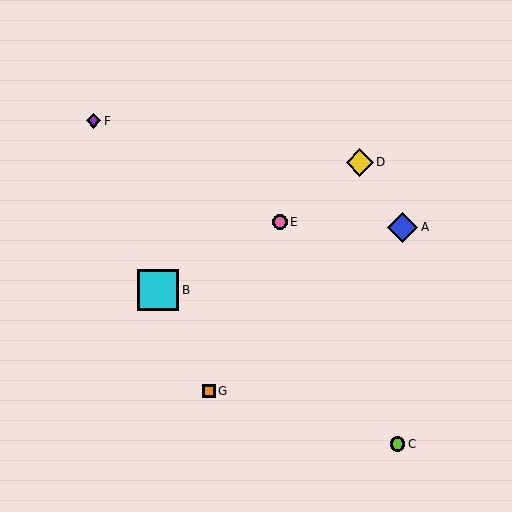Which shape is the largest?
The cyan square (labeled B) is the largest.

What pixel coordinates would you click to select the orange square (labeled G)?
Click at (209, 391) to select the orange square G.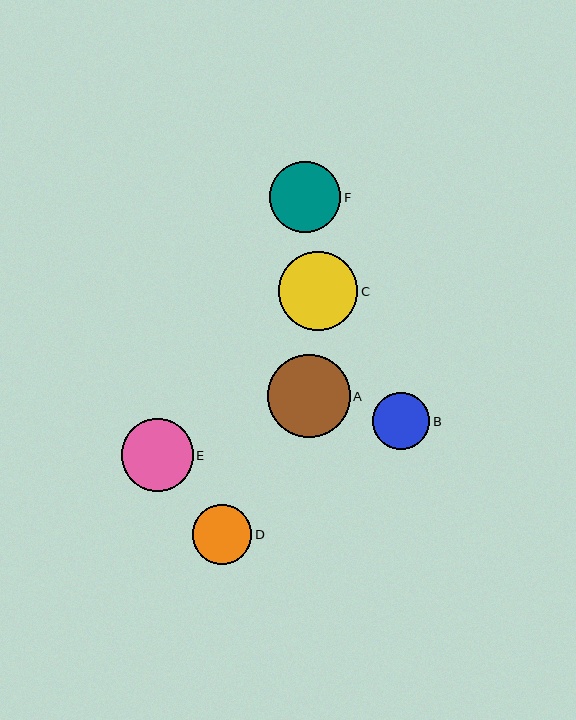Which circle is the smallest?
Circle B is the smallest with a size of approximately 57 pixels.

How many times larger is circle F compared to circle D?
Circle F is approximately 1.2 times the size of circle D.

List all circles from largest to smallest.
From largest to smallest: A, C, E, F, D, B.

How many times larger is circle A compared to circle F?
Circle A is approximately 1.2 times the size of circle F.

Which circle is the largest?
Circle A is the largest with a size of approximately 83 pixels.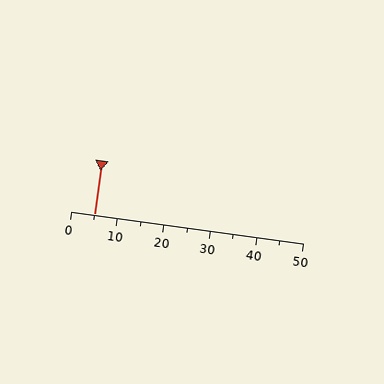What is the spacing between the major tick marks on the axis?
The major ticks are spaced 10 apart.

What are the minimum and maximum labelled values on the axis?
The axis runs from 0 to 50.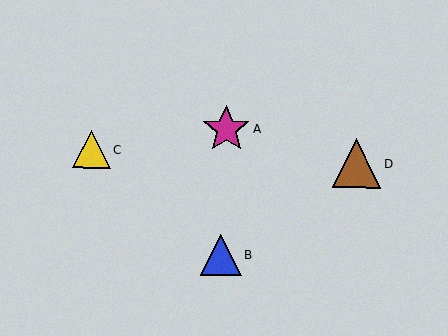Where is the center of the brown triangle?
The center of the brown triangle is at (356, 164).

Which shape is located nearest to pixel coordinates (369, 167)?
The brown triangle (labeled D) at (356, 164) is nearest to that location.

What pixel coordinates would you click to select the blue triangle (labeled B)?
Click at (221, 255) to select the blue triangle B.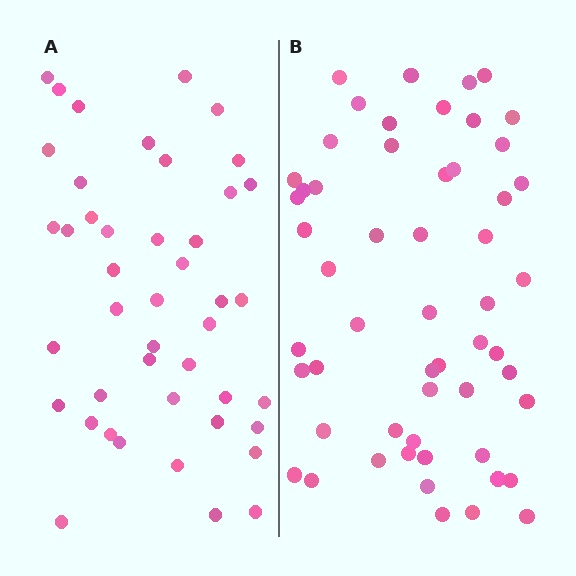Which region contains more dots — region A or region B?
Region B (the right region) has more dots.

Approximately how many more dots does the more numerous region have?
Region B has roughly 12 or so more dots than region A.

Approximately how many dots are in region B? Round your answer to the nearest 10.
About 60 dots. (The exact count is 55, which rounds to 60.)